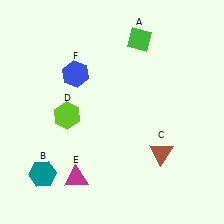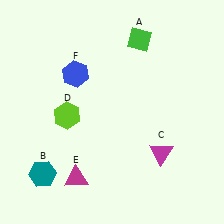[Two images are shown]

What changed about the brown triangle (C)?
In Image 1, C is brown. In Image 2, it changed to magenta.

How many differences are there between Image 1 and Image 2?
There is 1 difference between the two images.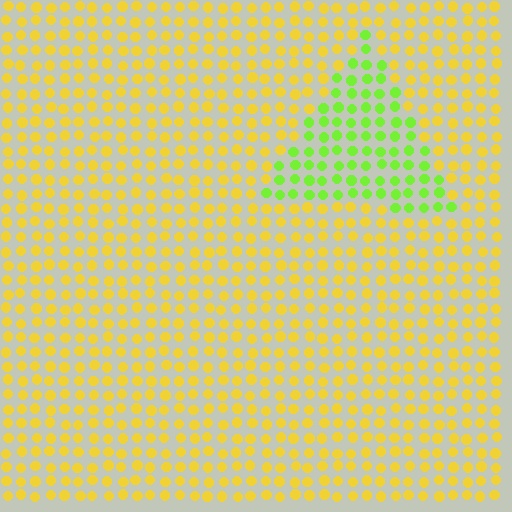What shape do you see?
I see a triangle.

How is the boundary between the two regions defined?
The boundary is defined purely by a slight shift in hue (about 49 degrees). Spacing, size, and orientation are identical on both sides.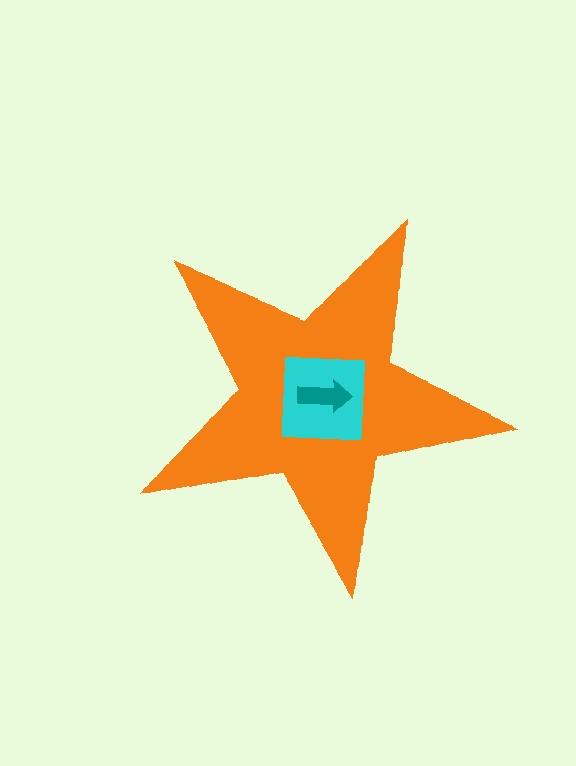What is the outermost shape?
The orange star.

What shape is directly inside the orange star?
The cyan square.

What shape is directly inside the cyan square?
The teal arrow.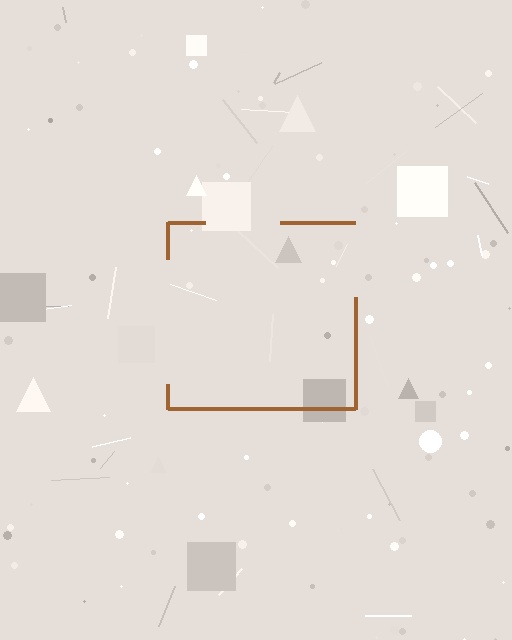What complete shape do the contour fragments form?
The contour fragments form a square.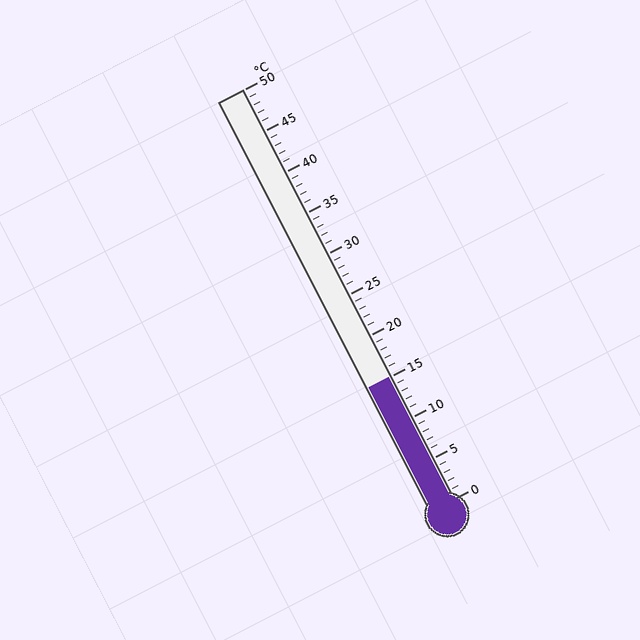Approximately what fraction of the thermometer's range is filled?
The thermometer is filled to approximately 30% of its range.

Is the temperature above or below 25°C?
The temperature is below 25°C.